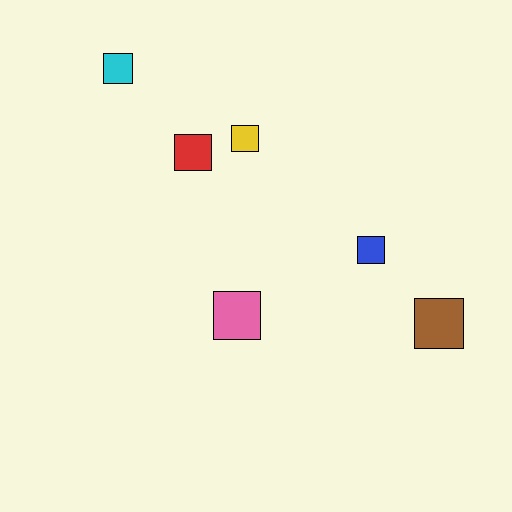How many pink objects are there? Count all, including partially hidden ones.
There is 1 pink object.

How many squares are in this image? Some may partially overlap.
There are 6 squares.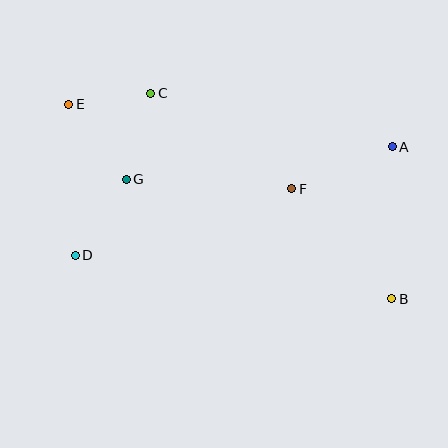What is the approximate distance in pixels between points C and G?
The distance between C and G is approximately 90 pixels.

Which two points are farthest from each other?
Points B and E are farthest from each other.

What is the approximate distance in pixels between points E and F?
The distance between E and F is approximately 239 pixels.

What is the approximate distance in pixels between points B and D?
The distance between B and D is approximately 320 pixels.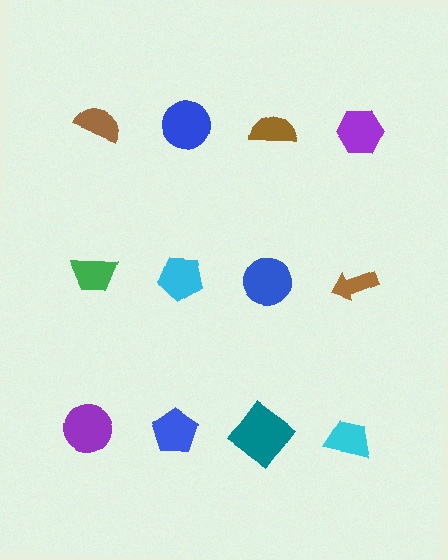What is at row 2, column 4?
A brown arrow.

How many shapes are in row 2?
4 shapes.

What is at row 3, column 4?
A cyan trapezoid.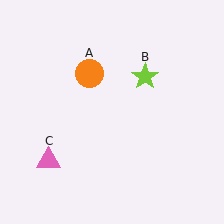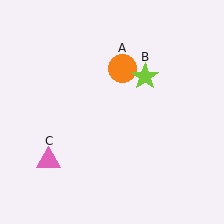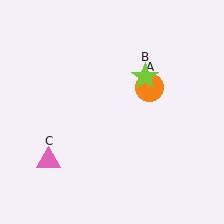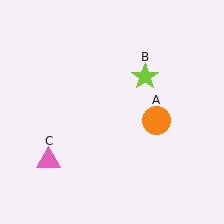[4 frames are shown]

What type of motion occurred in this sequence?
The orange circle (object A) rotated clockwise around the center of the scene.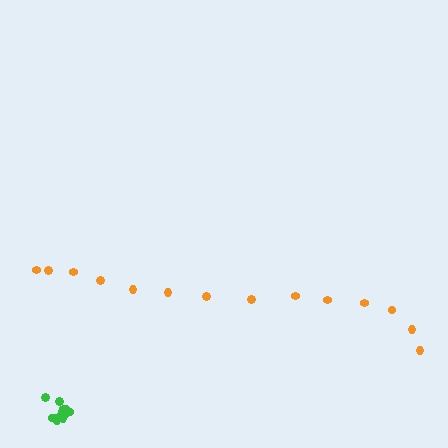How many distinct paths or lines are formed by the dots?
There are 2 distinct paths.